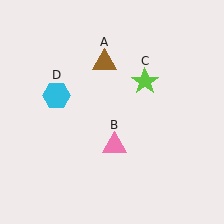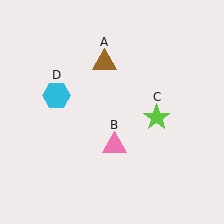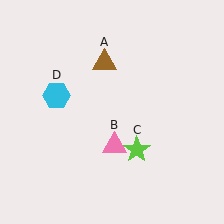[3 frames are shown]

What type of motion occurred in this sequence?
The lime star (object C) rotated clockwise around the center of the scene.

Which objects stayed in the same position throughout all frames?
Brown triangle (object A) and pink triangle (object B) and cyan hexagon (object D) remained stationary.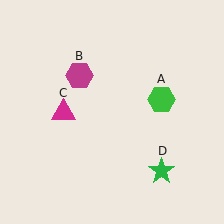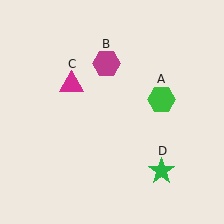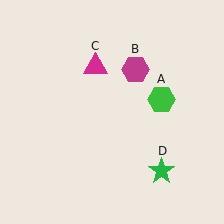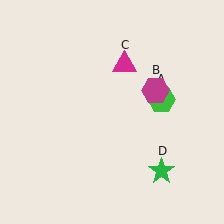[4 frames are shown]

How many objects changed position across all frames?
2 objects changed position: magenta hexagon (object B), magenta triangle (object C).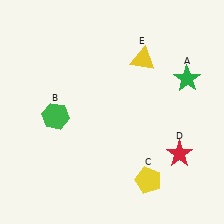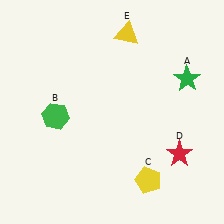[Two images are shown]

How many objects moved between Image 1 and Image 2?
1 object moved between the two images.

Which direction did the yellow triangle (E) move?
The yellow triangle (E) moved up.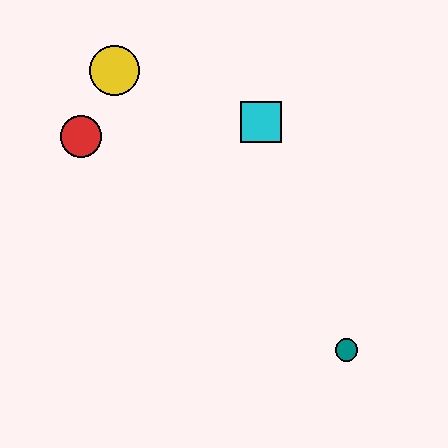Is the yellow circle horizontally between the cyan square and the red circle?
Yes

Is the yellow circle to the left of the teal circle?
Yes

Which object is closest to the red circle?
The yellow circle is closest to the red circle.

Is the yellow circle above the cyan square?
Yes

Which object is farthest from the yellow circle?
The teal circle is farthest from the yellow circle.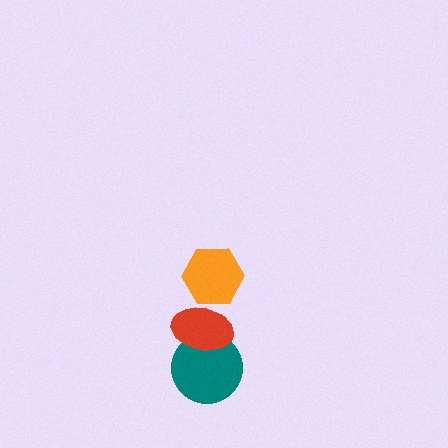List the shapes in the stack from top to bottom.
From top to bottom: the orange hexagon, the red ellipse, the teal circle.